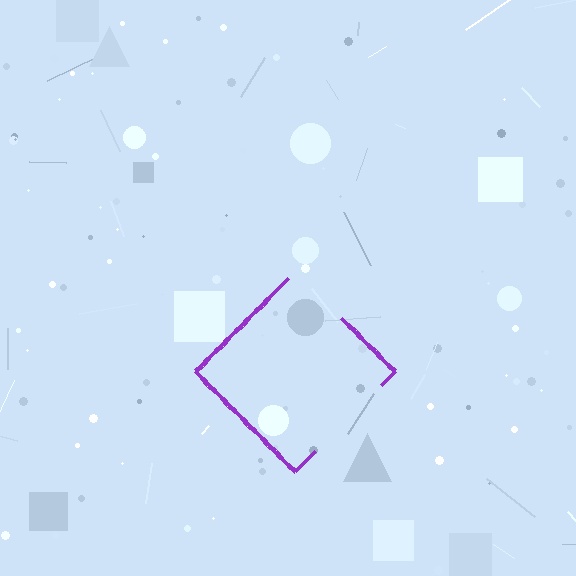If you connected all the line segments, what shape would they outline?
They would outline a diamond.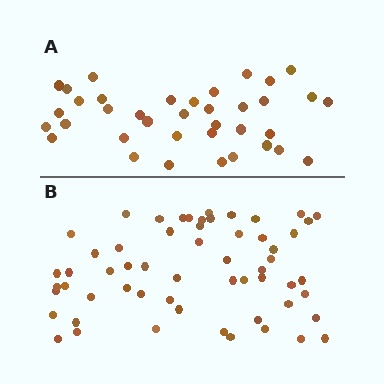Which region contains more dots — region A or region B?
Region B (the bottom region) has more dots.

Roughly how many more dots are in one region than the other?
Region B has approximately 20 more dots than region A.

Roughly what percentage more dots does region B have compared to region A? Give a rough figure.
About 55% more.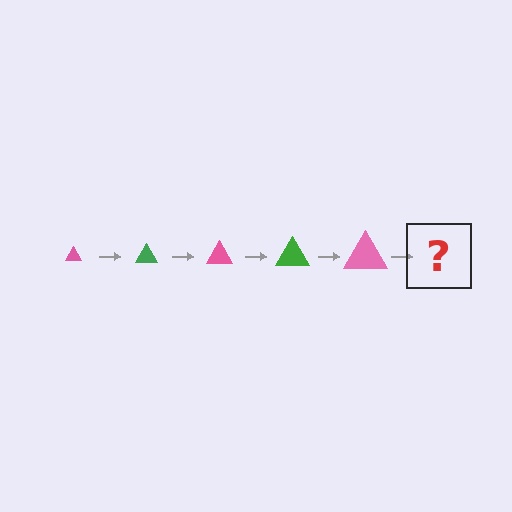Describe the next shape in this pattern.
It should be a green triangle, larger than the previous one.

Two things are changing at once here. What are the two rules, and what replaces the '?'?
The two rules are that the triangle grows larger each step and the color cycles through pink and green. The '?' should be a green triangle, larger than the previous one.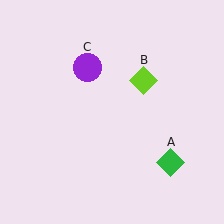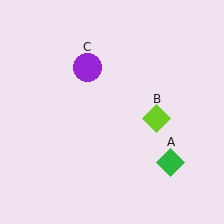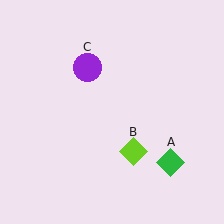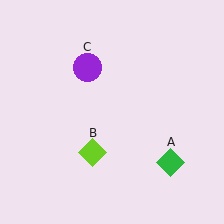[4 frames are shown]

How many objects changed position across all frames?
1 object changed position: lime diamond (object B).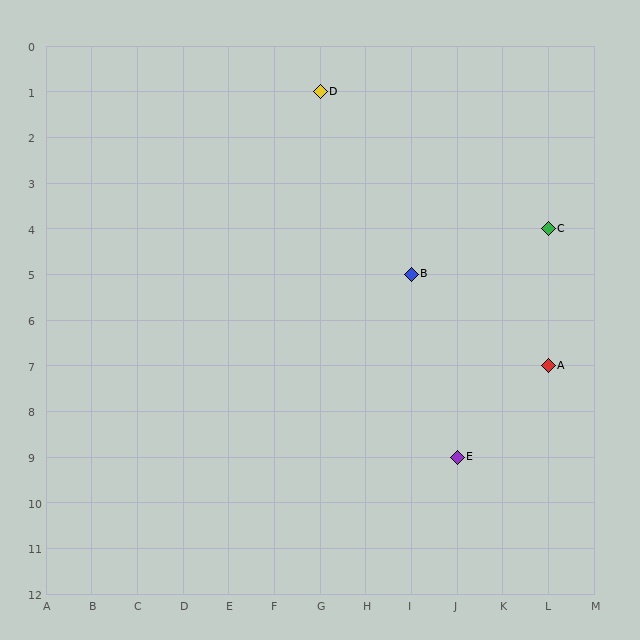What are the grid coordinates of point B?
Point B is at grid coordinates (I, 5).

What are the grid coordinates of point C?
Point C is at grid coordinates (L, 4).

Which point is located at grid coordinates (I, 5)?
Point B is at (I, 5).